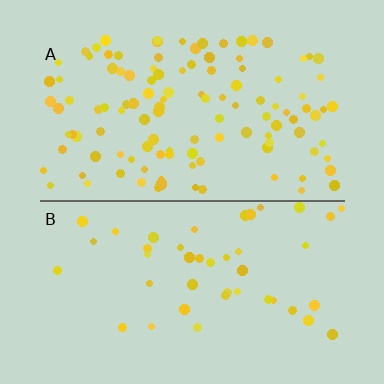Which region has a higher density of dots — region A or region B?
A (the top).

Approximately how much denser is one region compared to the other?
Approximately 2.7× — region A over region B.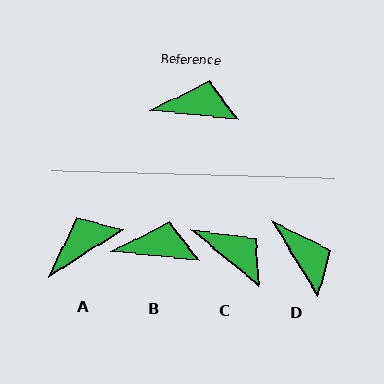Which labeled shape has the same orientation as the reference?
B.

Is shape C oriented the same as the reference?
No, it is off by about 34 degrees.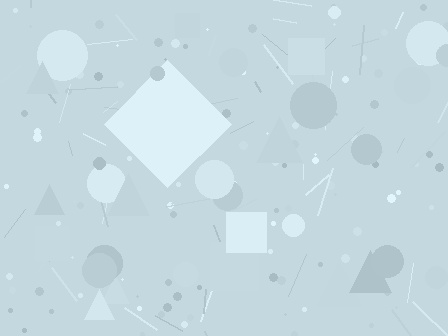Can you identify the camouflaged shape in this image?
The camouflaged shape is a diamond.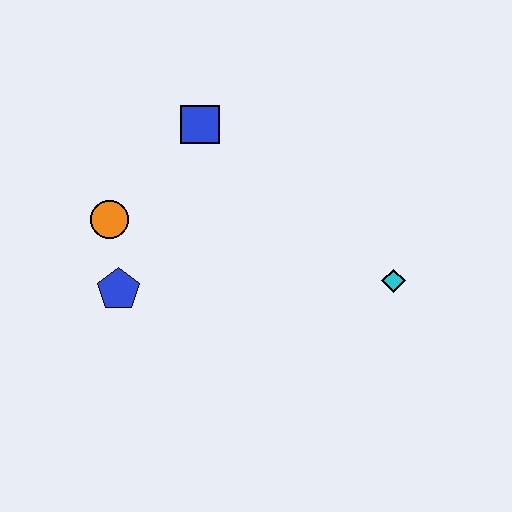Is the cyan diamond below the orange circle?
Yes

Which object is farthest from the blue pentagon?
The cyan diamond is farthest from the blue pentagon.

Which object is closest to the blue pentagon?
The orange circle is closest to the blue pentagon.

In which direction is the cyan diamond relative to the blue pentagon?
The cyan diamond is to the right of the blue pentagon.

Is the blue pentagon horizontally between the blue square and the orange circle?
Yes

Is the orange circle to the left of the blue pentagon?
Yes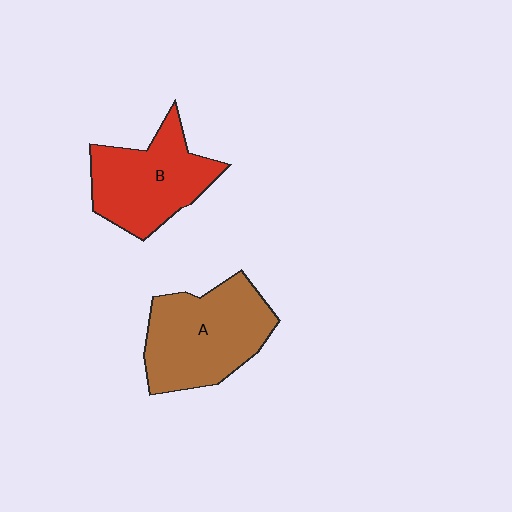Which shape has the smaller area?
Shape B (red).